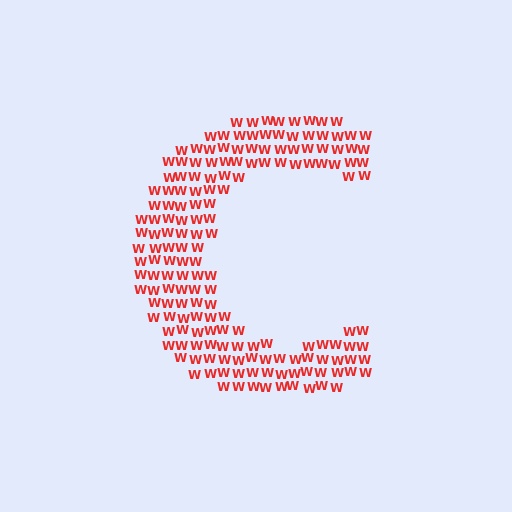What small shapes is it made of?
It is made of small letter W's.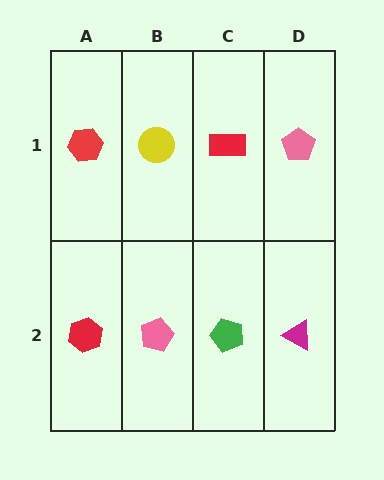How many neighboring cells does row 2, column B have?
3.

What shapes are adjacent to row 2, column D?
A pink pentagon (row 1, column D), a green pentagon (row 2, column C).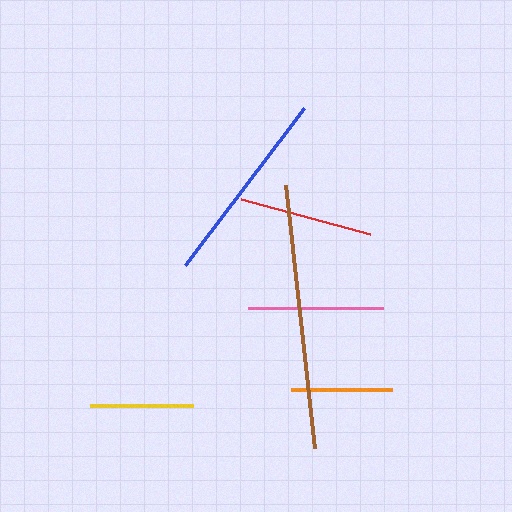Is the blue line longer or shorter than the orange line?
The blue line is longer than the orange line.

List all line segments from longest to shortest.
From longest to shortest: brown, blue, pink, red, yellow, orange.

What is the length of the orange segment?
The orange segment is approximately 101 pixels long.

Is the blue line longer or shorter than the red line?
The blue line is longer than the red line.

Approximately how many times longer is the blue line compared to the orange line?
The blue line is approximately 2.0 times the length of the orange line.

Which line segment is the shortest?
The orange line is the shortest at approximately 101 pixels.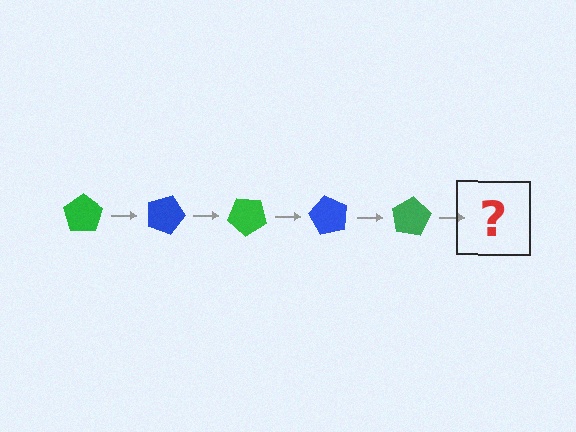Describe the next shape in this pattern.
It should be a blue pentagon, rotated 100 degrees from the start.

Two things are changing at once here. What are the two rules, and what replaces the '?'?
The two rules are that it rotates 20 degrees each step and the color cycles through green and blue. The '?' should be a blue pentagon, rotated 100 degrees from the start.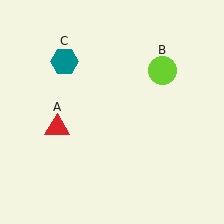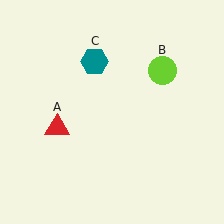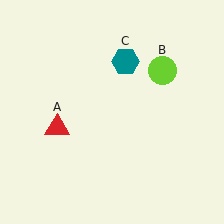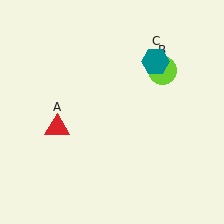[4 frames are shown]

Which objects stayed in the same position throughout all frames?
Red triangle (object A) and lime circle (object B) remained stationary.